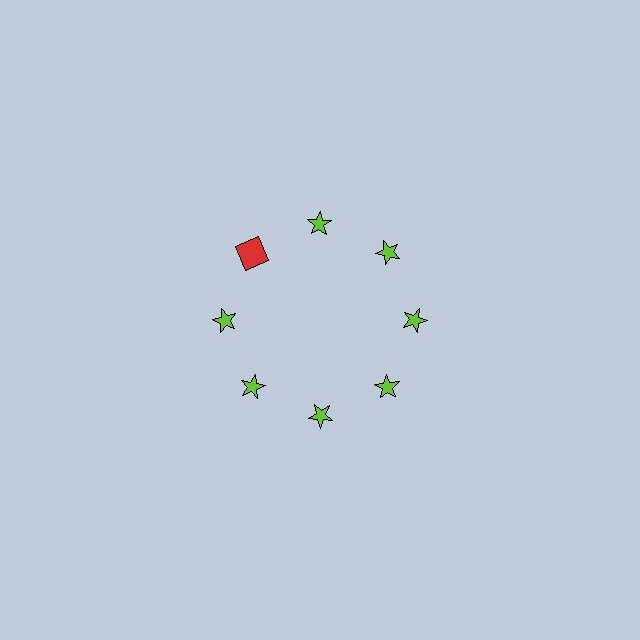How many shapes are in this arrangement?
There are 8 shapes arranged in a ring pattern.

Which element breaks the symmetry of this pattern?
The red square at roughly the 10 o'clock position breaks the symmetry. All other shapes are lime stars.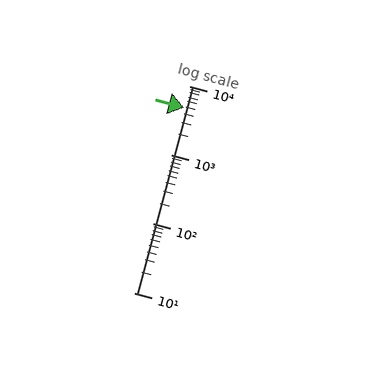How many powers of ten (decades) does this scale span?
The scale spans 3 decades, from 10 to 10000.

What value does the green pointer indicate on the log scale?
The pointer indicates approximately 4800.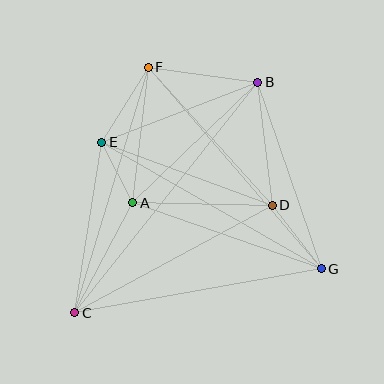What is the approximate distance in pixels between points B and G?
The distance between B and G is approximately 197 pixels.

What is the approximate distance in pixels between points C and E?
The distance between C and E is approximately 173 pixels.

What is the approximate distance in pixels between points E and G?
The distance between E and G is approximately 253 pixels.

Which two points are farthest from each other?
Points B and C are farthest from each other.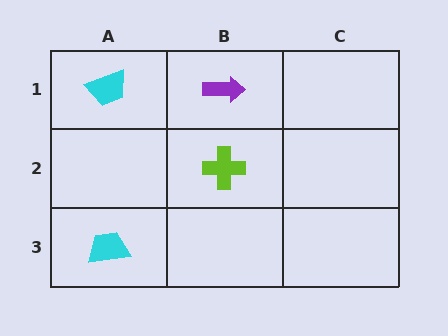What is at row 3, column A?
A cyan trapezoid.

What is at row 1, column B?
A purple arrow.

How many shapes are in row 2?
1 shape.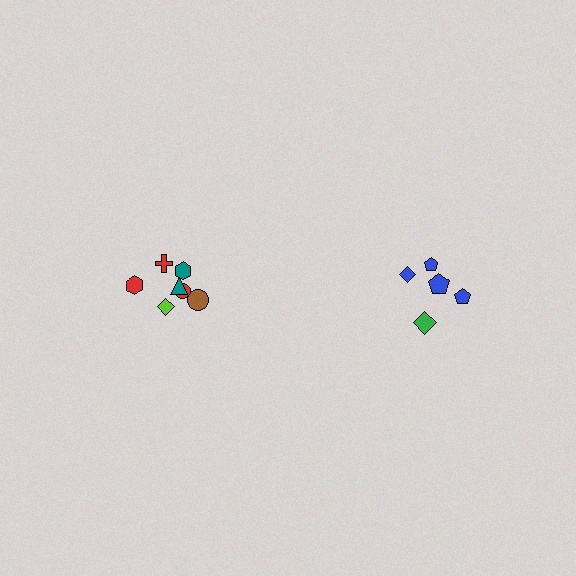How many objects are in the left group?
There are 7 objects.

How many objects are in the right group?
There are 5 objects.